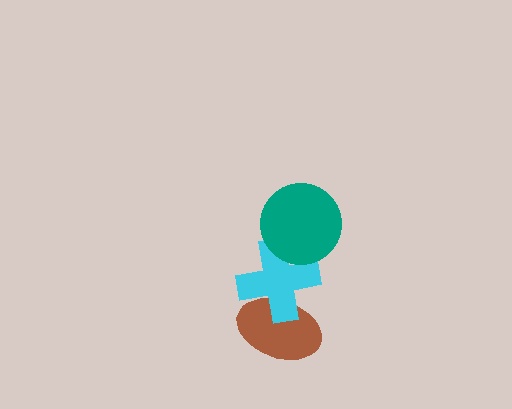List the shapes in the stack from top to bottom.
From top to bottom: the teal circle, the cyan cross, the brown ellipse.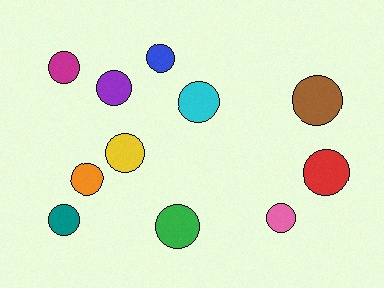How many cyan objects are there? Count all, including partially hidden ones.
There is 1 cyan object.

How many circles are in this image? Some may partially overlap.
There are 11 circles.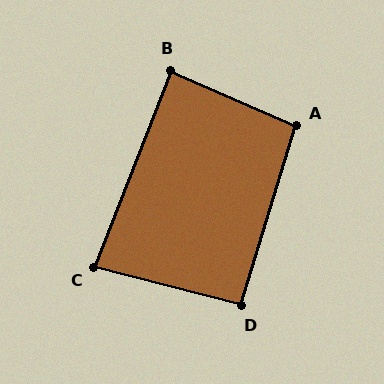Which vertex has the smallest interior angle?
C, at approximately 83 degrees.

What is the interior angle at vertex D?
Approximately 93 degrees (approximately right).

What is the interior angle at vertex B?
Approximately 87 degrees (approximately right).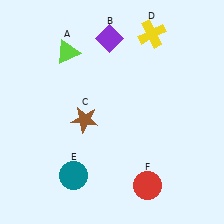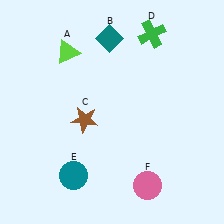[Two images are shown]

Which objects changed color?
B changed from purple to teal. D changed from yellow to green. F changed from red to pink.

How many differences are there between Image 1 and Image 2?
There are 3 differences between the two images.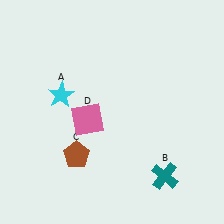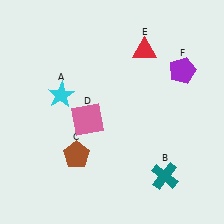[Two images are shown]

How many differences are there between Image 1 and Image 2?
There are 2 differences between the two images.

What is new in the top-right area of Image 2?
A purple pentagon (F) was added in the top-right area of Image 2.